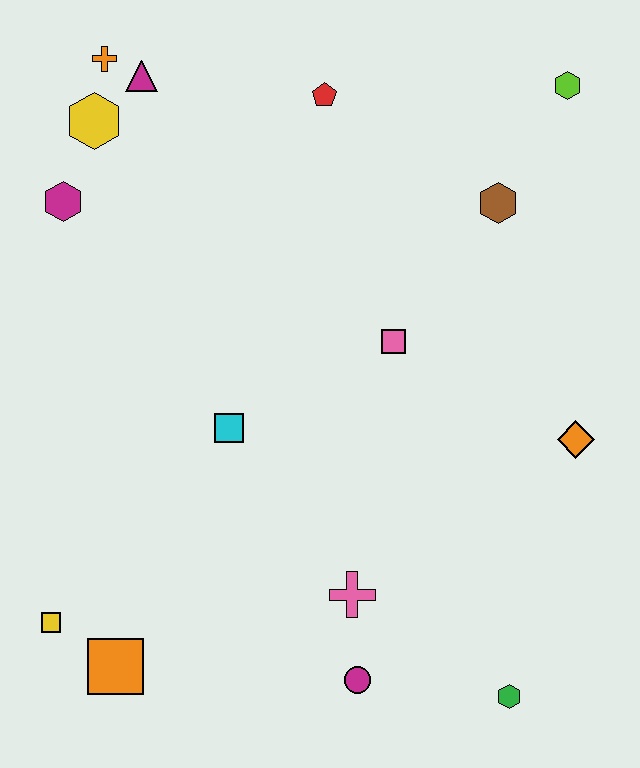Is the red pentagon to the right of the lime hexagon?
No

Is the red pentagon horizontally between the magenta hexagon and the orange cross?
No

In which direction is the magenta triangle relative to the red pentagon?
The magenta triangle is to the left of the red pentagon.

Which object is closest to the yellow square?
The orange square is closest to the yellow square.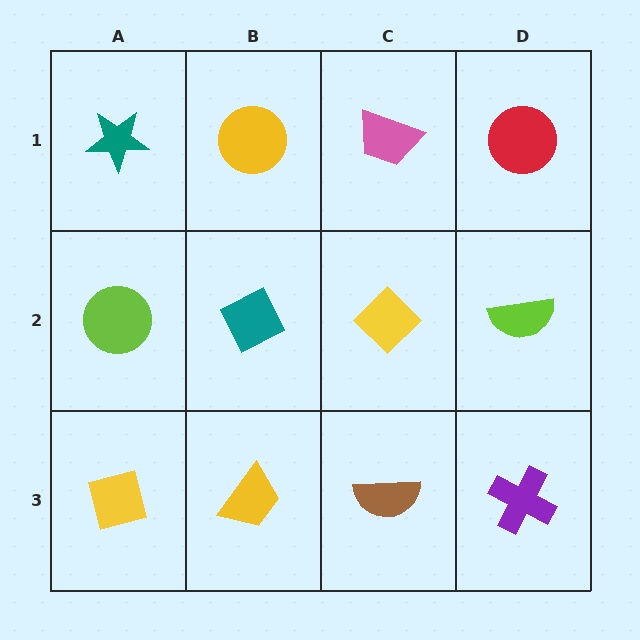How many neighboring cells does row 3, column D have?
2.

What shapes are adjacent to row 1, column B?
A teal diamond (row 2, column B), a teal star (row 1, column A), a pink trapezoid (row 1, column C).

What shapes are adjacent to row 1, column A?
A lime circle (row 2, column A), a yellow circle (row 1, column B).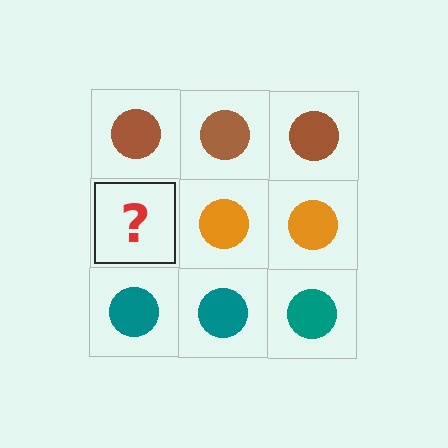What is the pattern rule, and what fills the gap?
The rule is that each row has a consistent color. The gap should be filled with an orange circle.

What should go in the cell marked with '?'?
The missing cell should contain an orange circle.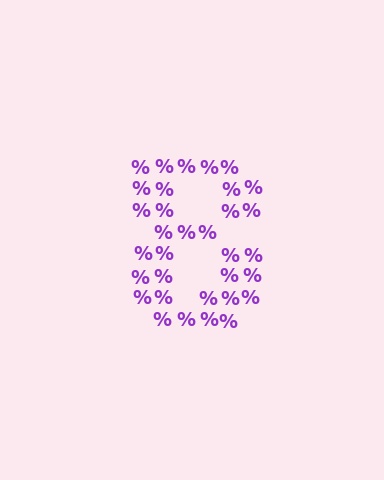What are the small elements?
The small elements are percent signs.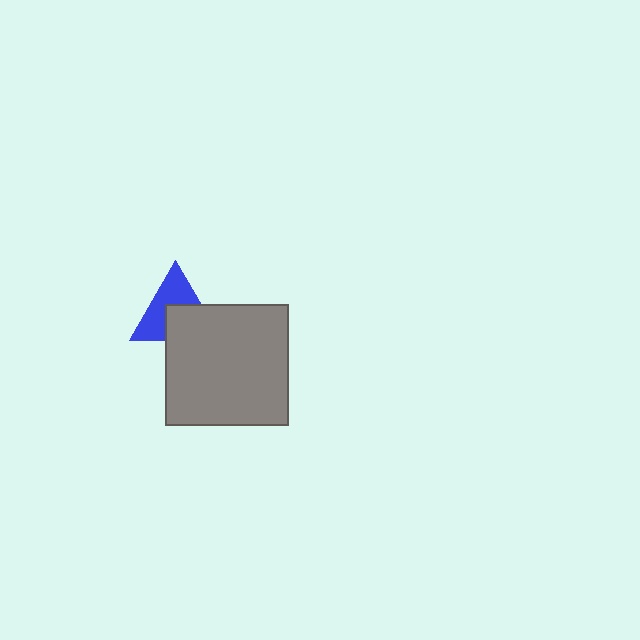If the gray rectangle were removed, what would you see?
You would see the complete blue triangle.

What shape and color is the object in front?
The object in front is a gray rectangle.